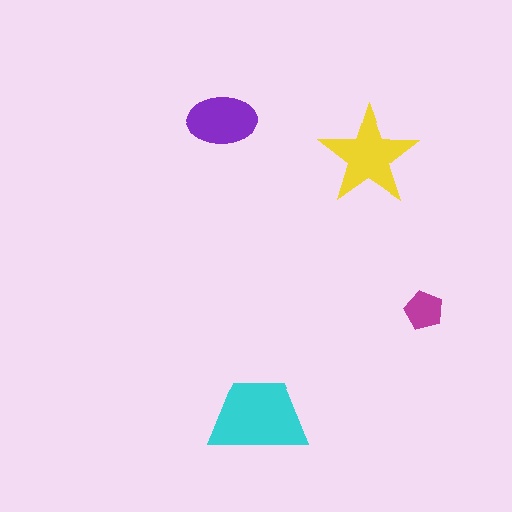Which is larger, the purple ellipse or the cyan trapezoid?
The cyan trapezoid.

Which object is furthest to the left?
The purple ellipse is leftmost.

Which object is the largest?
The cyan trapezoid.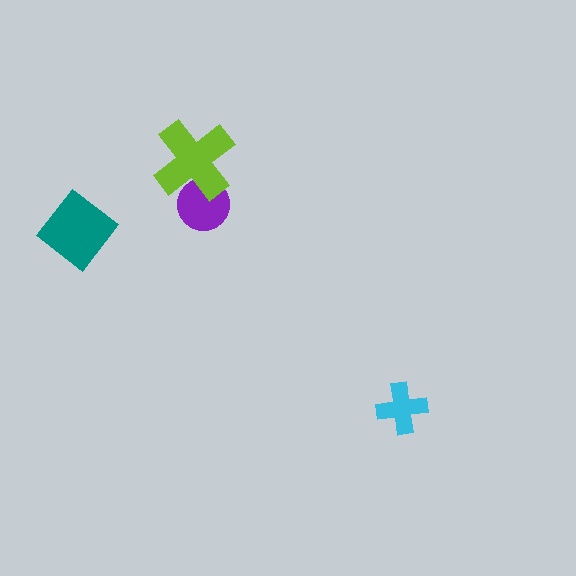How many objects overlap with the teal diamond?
0 objects overlap with the teal diamond.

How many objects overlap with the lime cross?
1 object overlaps with the lime cross.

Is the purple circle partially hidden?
Yes, it is partially covered by another shape.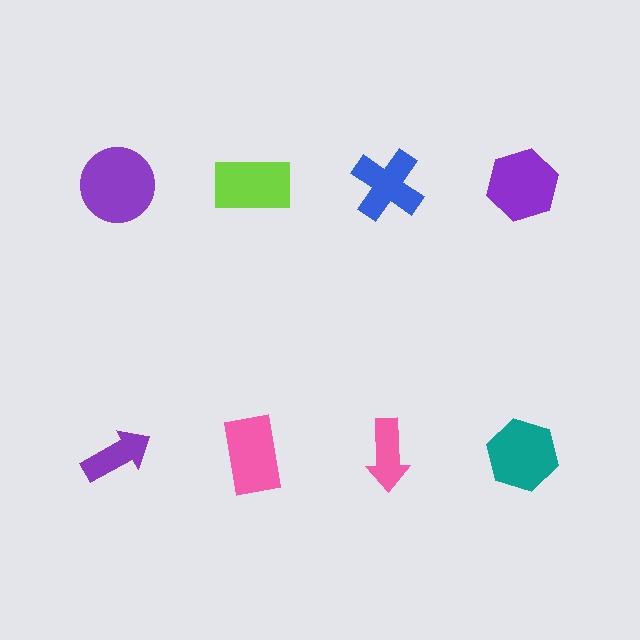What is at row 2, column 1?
A purple arrow.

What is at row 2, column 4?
A teal hexagon.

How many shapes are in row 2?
4 shapes.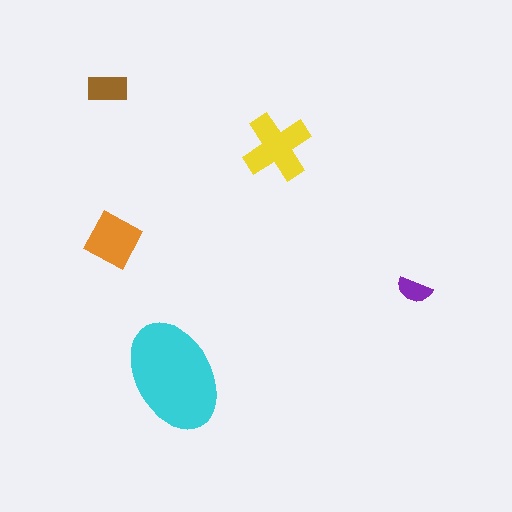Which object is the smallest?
The purple semicircle.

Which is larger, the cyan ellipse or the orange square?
The cyan ellipse.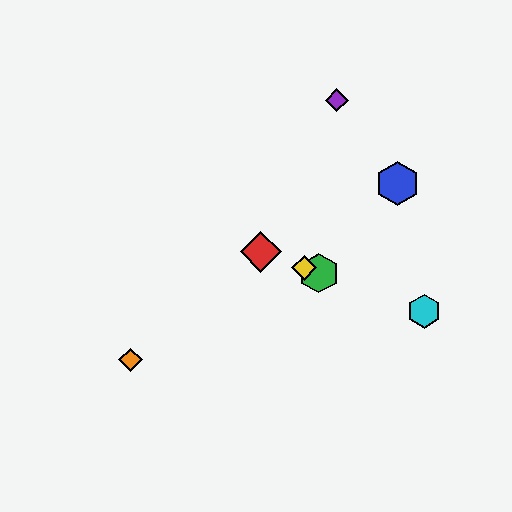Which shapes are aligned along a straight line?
The red diamond, the green hexagon, the yellow diamond, the cyan hexagon are aligned along a straight line.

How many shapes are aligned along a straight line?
4 shapes (the red diamond, the green hexagon, the yellow diamond, the cyan hexagon) are aligned along a straight line.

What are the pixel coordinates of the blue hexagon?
The blue hexagon is at (397, 184).